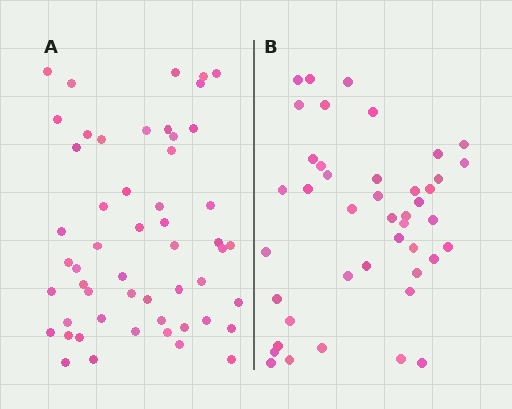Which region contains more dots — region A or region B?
Region A (the left region) has more dots.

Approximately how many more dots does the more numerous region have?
Region A has roughly 10 or so more dots than region B.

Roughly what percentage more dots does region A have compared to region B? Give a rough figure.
About 25% more.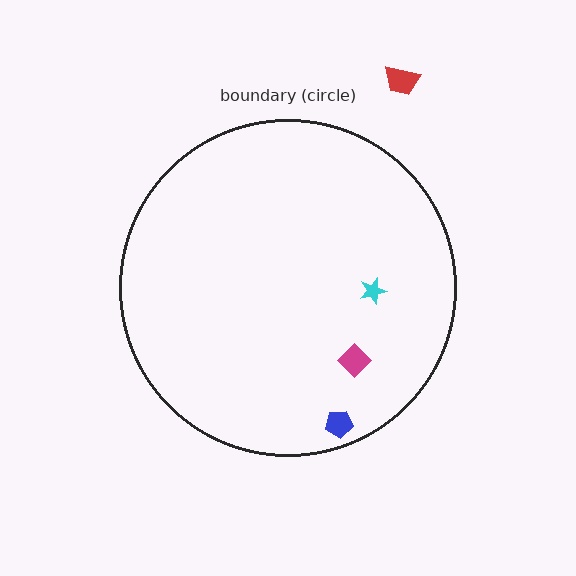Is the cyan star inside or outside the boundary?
Inside.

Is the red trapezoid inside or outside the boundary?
Outside.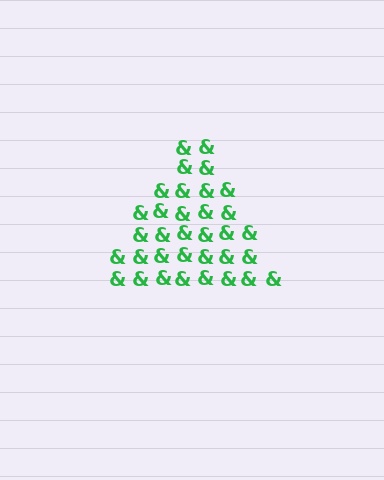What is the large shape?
The large shape is a triangle.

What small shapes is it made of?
It is made of small ampersands.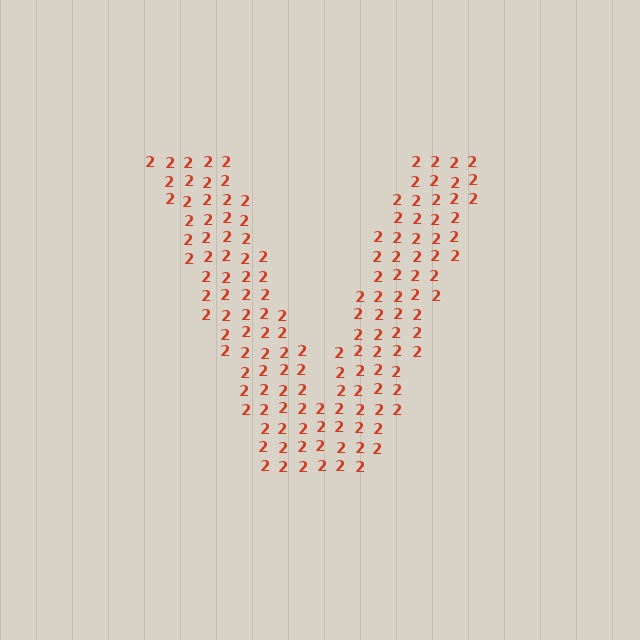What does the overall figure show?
The overall figure shows the letter V.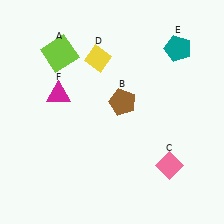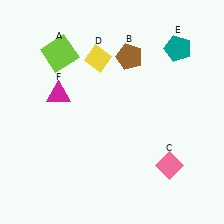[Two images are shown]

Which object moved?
The brown pentagon (B) moved up.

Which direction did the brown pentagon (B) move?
The brown pentagon (B) moved up.